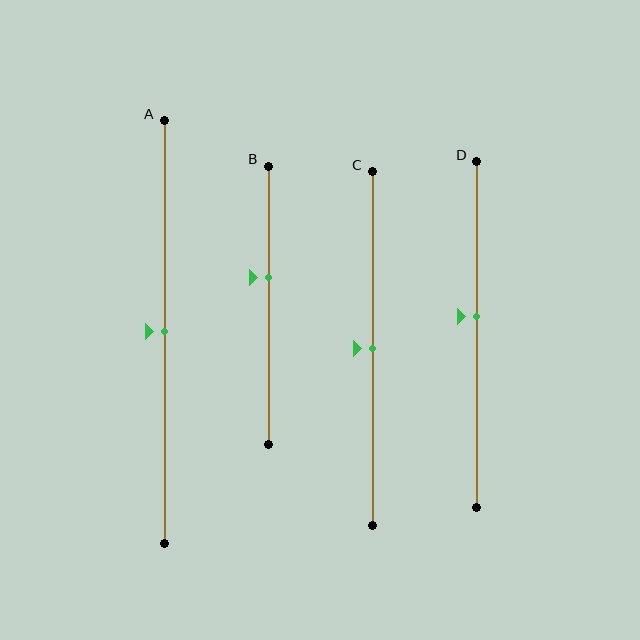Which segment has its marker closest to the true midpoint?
Segment A has its marker closest to the true midpoint.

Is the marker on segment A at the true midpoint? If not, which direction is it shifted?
Yes, the marker on segment A is at the true midpoint.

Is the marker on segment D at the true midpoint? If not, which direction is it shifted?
No, the marker on segment D is shifted upward by about 5% of the segment length.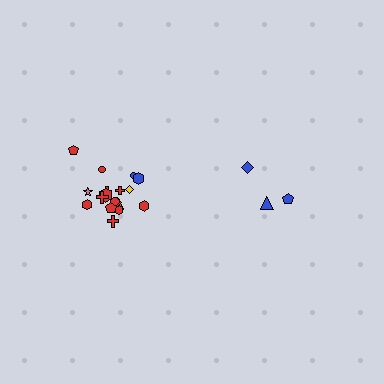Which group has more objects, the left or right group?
The left group.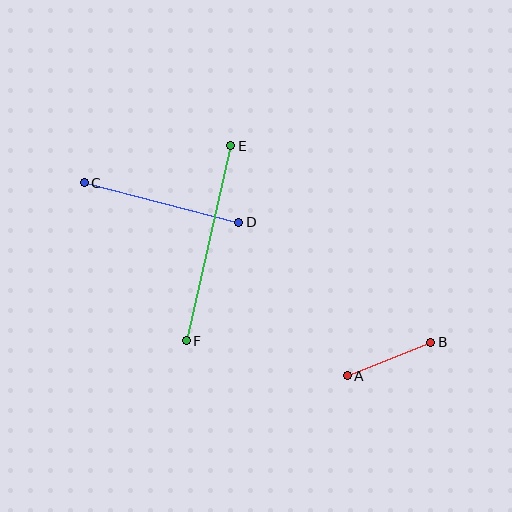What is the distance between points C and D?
The distance is approximately 159 pixels.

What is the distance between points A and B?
The distance is approximately 90 pixels.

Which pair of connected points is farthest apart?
Points E and F are farthest apart.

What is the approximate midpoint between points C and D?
The midpoint is at approximately (161, 202) pixels.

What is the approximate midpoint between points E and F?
The midpoint is at approximately (209, 243) pixels.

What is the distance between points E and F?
The distance is approximately 200 pixels.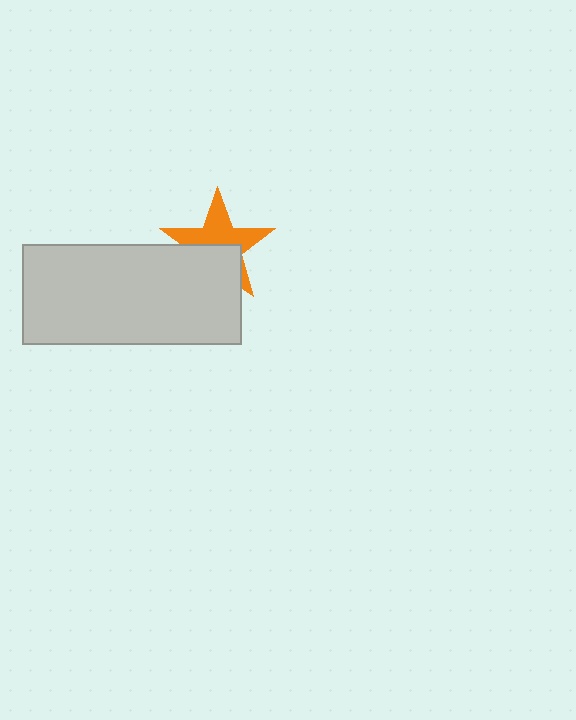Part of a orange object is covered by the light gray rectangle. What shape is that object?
It is a star.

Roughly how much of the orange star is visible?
About half of it is visible (roughly 55%).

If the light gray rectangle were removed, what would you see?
You would see the complete orange star.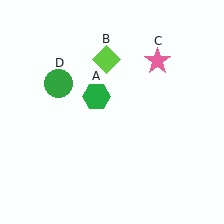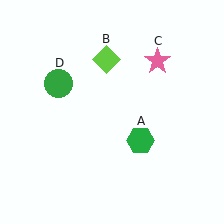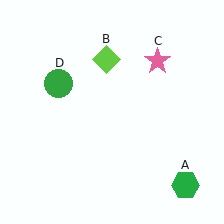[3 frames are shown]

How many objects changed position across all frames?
1 object changed position: green hexagon (object A).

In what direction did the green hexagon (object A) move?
The green hexagon (object A) moved down and to the right.